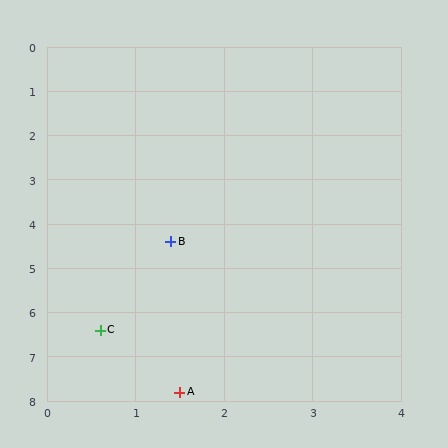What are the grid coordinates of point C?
Point C is at approximately (0.6, 6.4).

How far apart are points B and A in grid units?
Points B and A are about 3.4 grid units apart.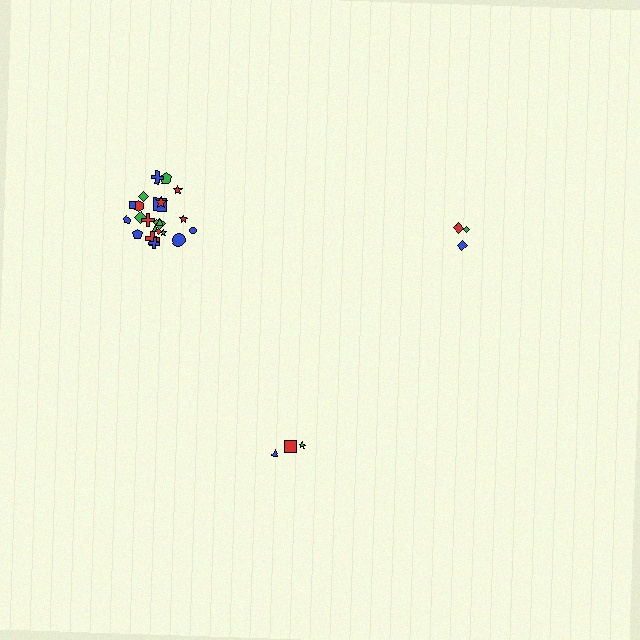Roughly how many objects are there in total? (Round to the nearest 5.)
Roughly 30 objects in total.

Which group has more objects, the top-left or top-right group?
The top-left group.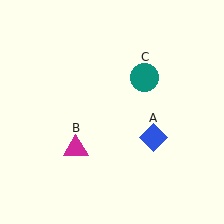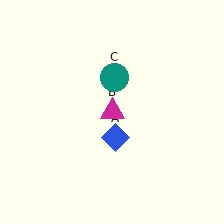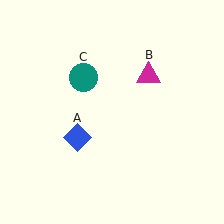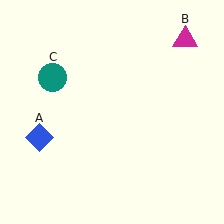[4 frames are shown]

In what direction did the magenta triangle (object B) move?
The magenta triangle (object B) moved up and to the right.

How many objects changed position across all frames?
3 objects changed position: blue diamond (object A), magenta triangle (object B), teal circle (object C).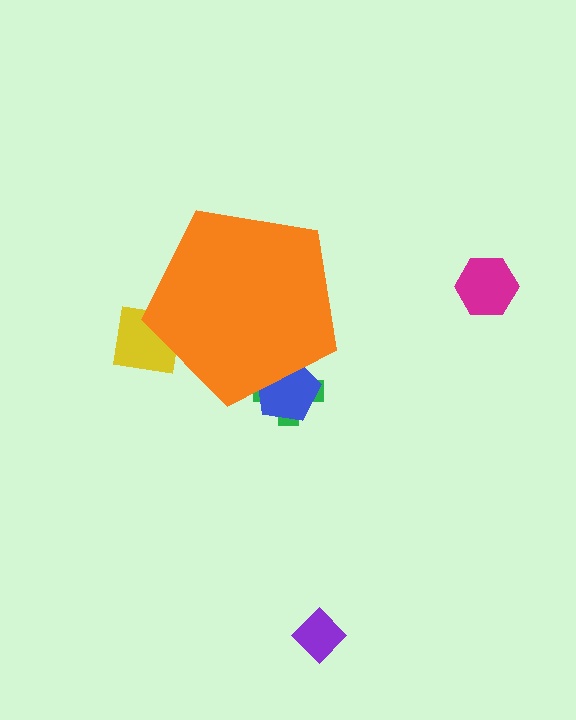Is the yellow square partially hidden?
Yes, the yellow square is partially hidden behind the orange pentagon.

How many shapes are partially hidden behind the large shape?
3 shapes are partially hidden.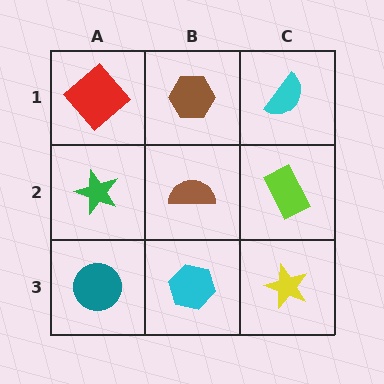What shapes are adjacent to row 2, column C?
A cyan semicircle (row 1, column C), a yellow star (row 3, column C), a brown semicircle (row 2, column B).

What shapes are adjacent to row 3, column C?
A lime rectangle (row 2, column C), a cyan hexagon (row 3, column B).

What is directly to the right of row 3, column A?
A cyan hexagon.